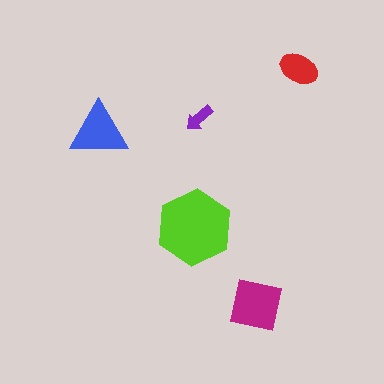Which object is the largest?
The lime hexagon.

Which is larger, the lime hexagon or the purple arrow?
The lime hexagon.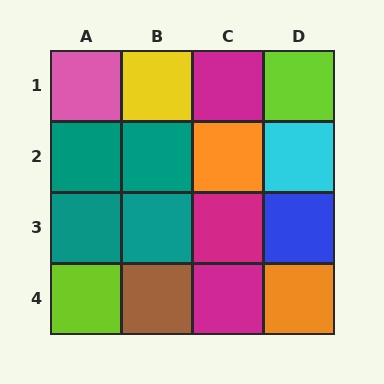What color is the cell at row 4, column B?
Brown.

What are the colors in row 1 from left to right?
Pink, yellow, magenta, lime.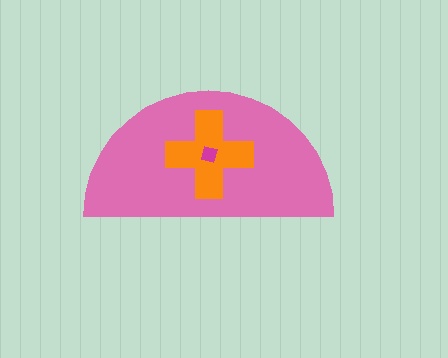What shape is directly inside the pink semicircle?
The orange cross.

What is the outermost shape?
The pink semicircle.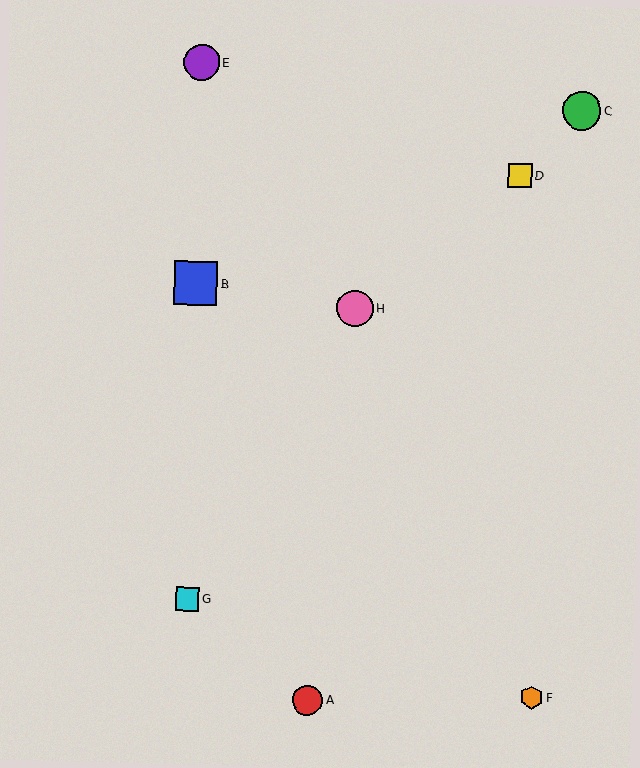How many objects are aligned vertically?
3 objects (B, E, G) are aligned vertically.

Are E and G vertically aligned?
Yes, both are at x≈202.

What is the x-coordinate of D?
Object D is at x≈520.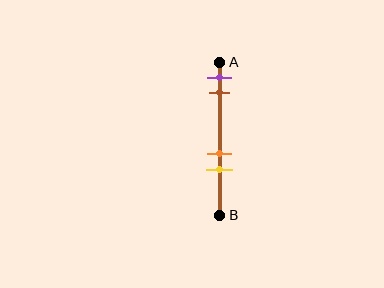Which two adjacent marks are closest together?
The orange and yellow marks are the closest adjacent pair.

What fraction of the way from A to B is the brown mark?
The brown mark is approximately 20% (0.2) of the way from A to B.